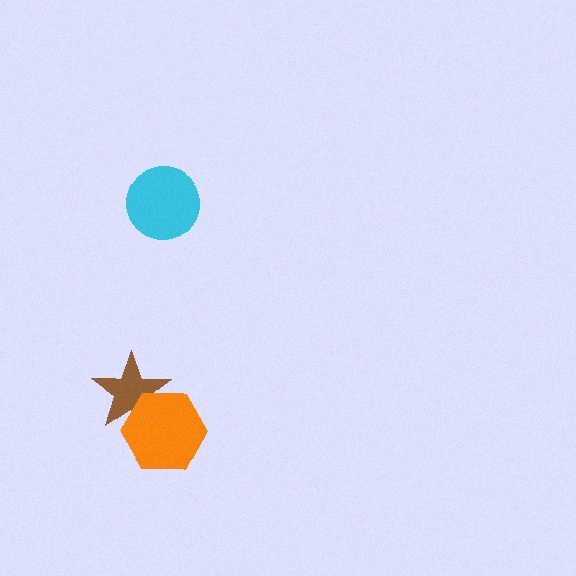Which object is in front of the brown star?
The orange hexagon is in front of the brown star.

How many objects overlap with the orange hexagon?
1 object overlaps with the orange hexagon.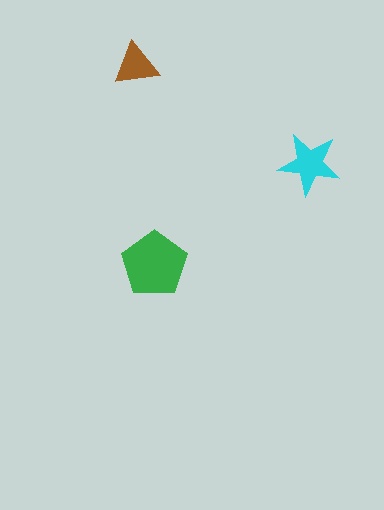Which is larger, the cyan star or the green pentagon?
The green pentagon.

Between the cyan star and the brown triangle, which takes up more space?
The cyan star.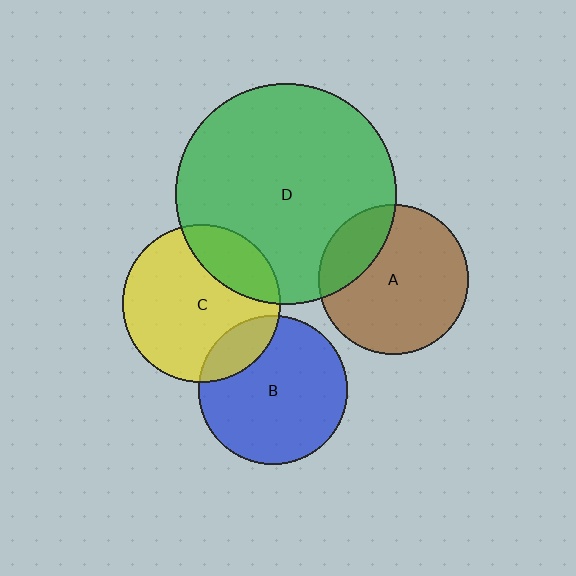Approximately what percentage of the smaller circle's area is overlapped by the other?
Approximately 15%.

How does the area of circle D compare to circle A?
Approximately 2.2 times.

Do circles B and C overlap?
Yes.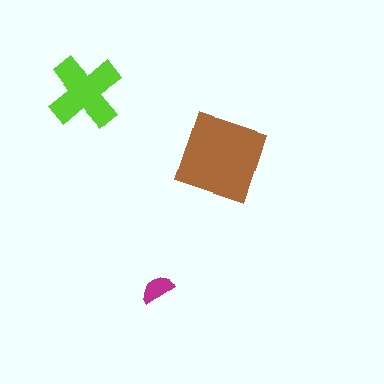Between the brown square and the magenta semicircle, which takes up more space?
The brown square.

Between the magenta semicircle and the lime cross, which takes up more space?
The lime cross.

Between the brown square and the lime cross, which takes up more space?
The brown square.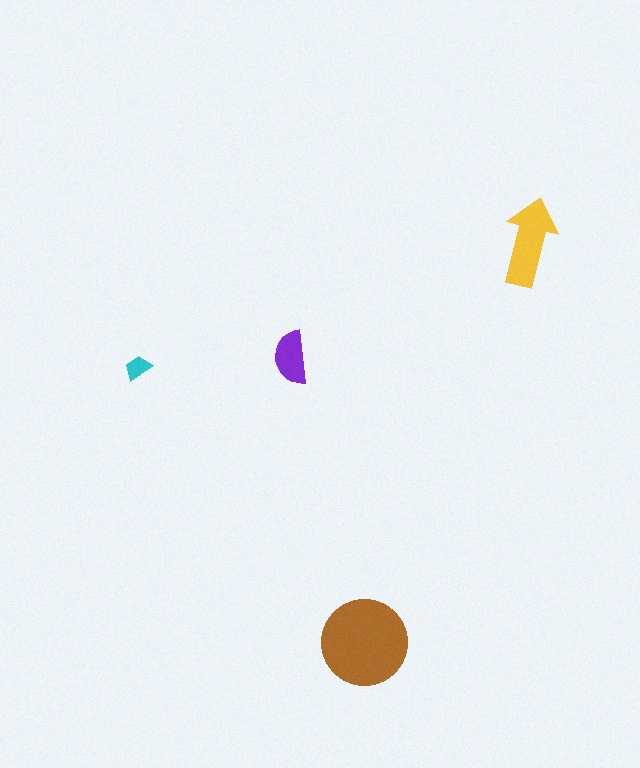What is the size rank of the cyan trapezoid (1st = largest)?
4th.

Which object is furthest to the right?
The yellow arrow is rightmost.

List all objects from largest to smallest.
The brown circle, the yellow arrow, the purple semicircle, the cyan trapezoid.